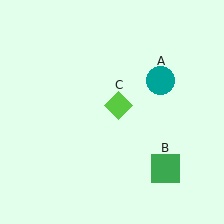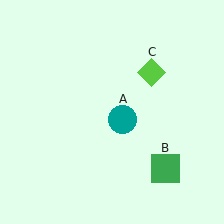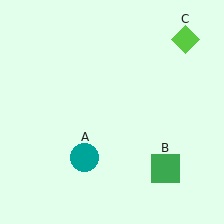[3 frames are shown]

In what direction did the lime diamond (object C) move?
The lime diamond (object C) moved up and to the right.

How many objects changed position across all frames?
2 objects changed position: teal circle (object A), lime diamond (object C).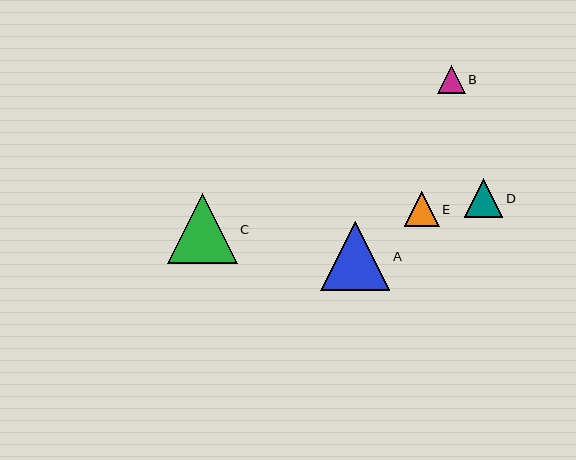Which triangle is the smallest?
Triangle B is the smallest with a size of approximately 28 pixels.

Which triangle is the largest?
Triangle C is the largest with a size of approximately 69 pixels.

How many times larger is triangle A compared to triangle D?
Triangle A is approximately 1.8 times the size of triangle D.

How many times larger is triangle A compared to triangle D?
Triangle A is approximately 1.8 times the size of triangle D.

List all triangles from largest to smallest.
From largest to smallest: C, A, D, E, B.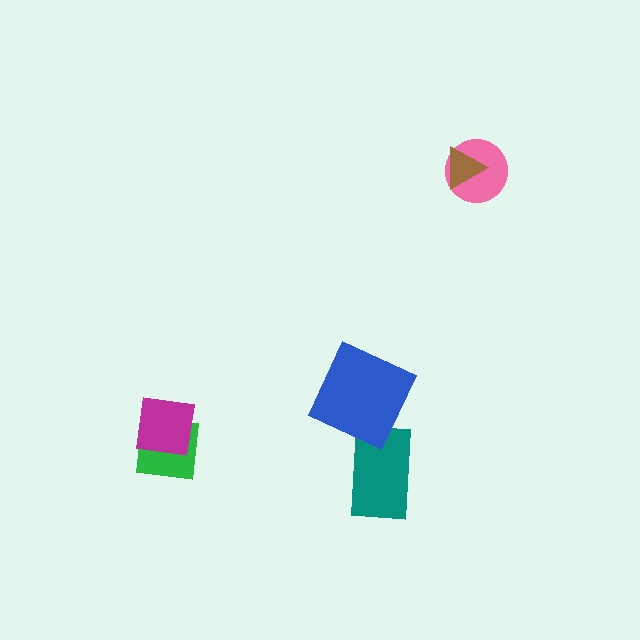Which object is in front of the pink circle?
The brown triangle is in front of the pink circle.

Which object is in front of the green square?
The magenta square is in front of the green square.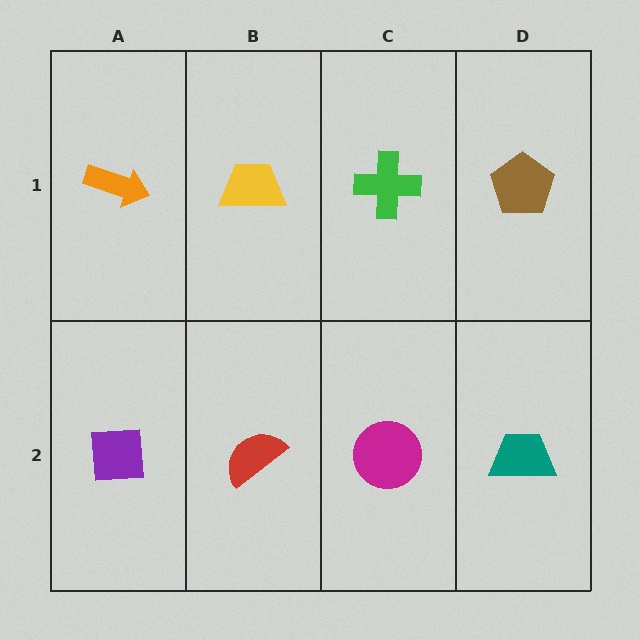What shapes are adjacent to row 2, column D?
A brown pentagon (row 1, column D), a magenta circle (row 2, column C).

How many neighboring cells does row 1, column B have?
3.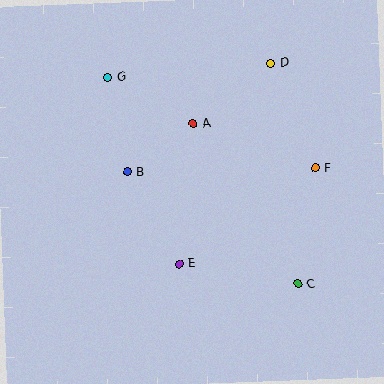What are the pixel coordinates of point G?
Point G is at (107, 77).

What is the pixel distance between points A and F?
The distance between A and F is 130 pixels.